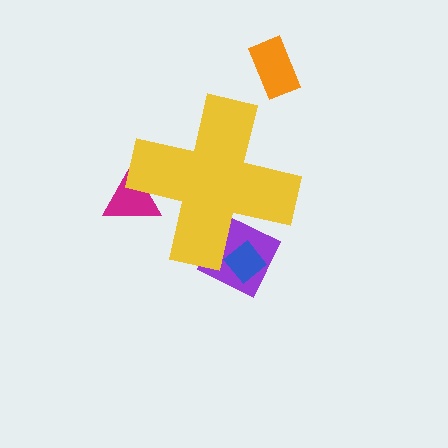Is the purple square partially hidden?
Yes, the purple square is partially hidden behind the yellow cross.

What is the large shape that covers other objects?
A yellow cross.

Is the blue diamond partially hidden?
Yes, the blue diamond is partially hidden behind the yellow cross.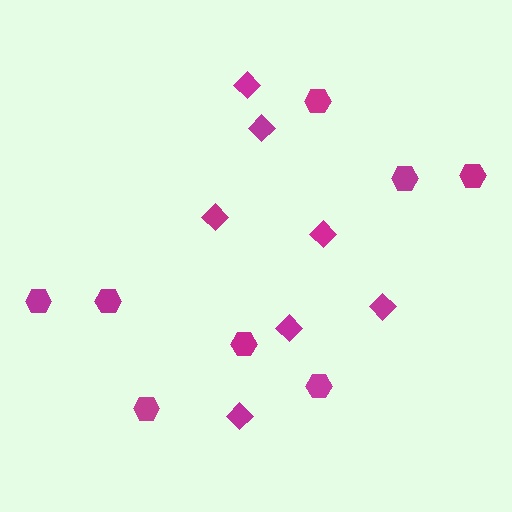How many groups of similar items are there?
There are 2 groups: one group of hexagons (8) and one group of diamonds (7).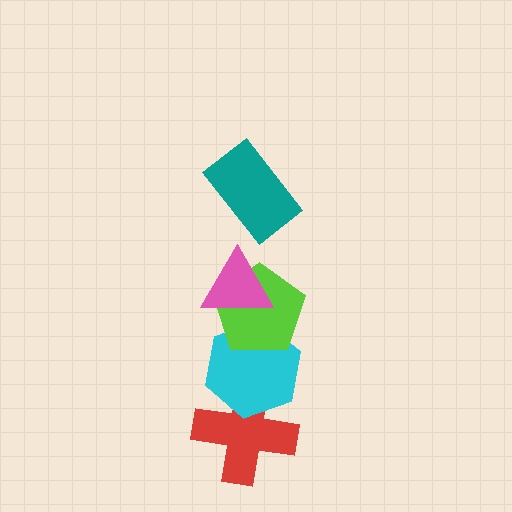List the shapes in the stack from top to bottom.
From top to bottom: the teal rectangle, the pink triangle, the lime pentagon, the cyan hexagon, the red cross.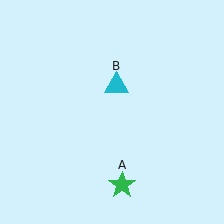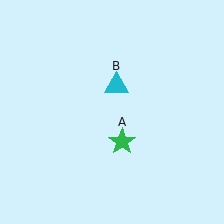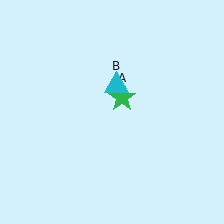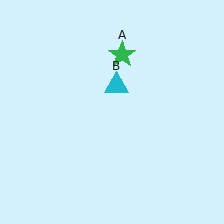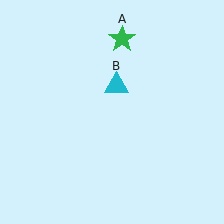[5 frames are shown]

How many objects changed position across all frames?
1 object changed position: green star (object A).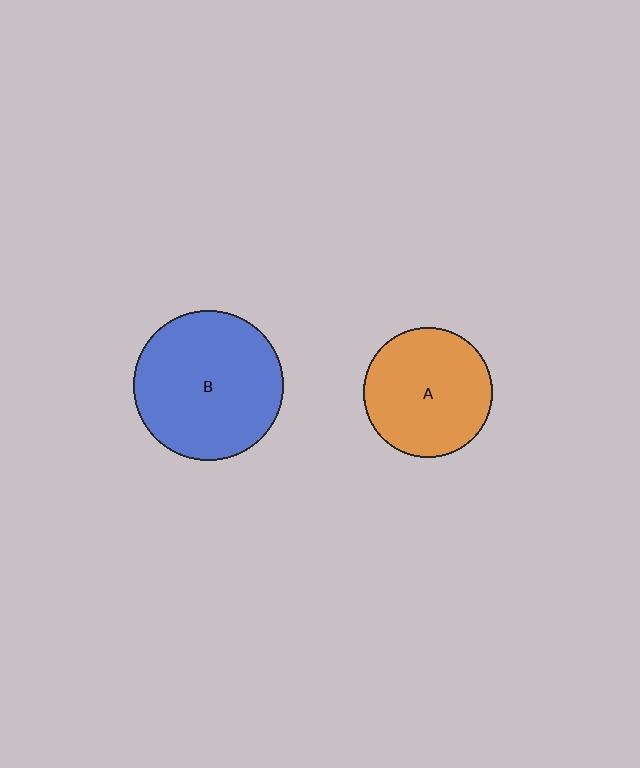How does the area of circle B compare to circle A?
Approximately 1.3 times.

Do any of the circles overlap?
No, none of the circles overlap.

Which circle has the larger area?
Circle B (blue).